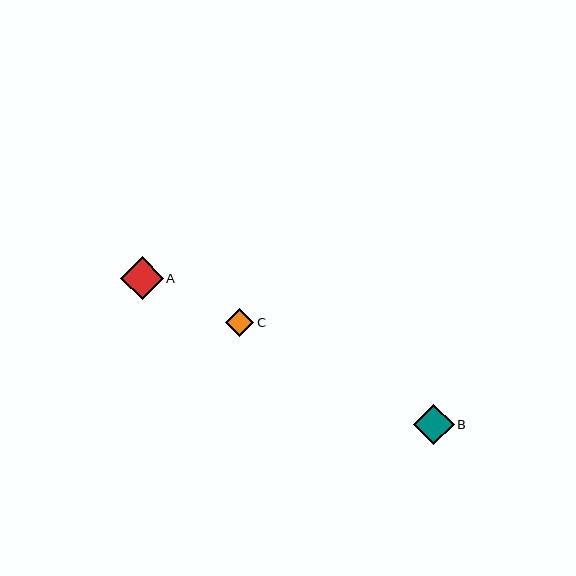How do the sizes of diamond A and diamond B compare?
Diamond A and diamond B are approximately the same size.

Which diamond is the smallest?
Diamond C is the smallest with a size of approximately 28 pixels.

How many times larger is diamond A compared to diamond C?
Diamond A is approximately 1.5 times the size of diamond C.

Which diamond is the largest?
Diamond A is the largest with a size of approximately 43 pixels.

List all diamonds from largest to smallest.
From largest to smallest: A, B, C.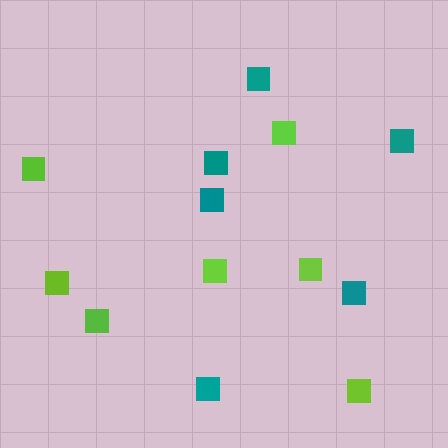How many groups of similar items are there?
There are 2 groups: one group of lime squares (7) and one group of teal squares (6).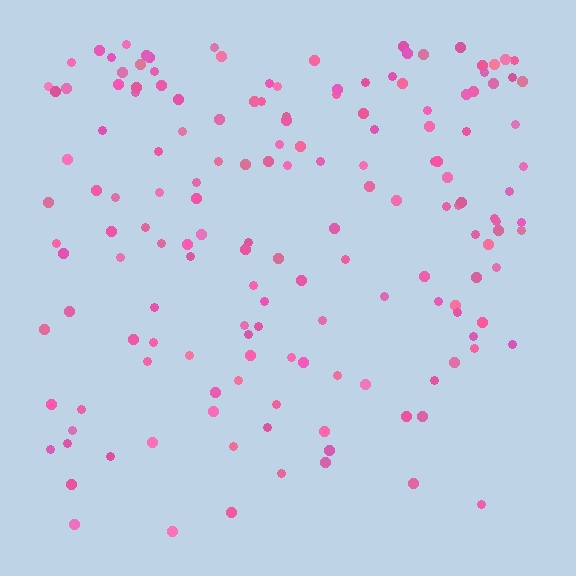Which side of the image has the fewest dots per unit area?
The bottom.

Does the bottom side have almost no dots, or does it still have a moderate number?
Still a moderate number, just noticeably fewer than the top.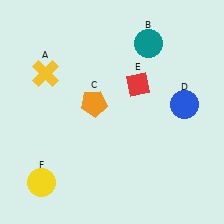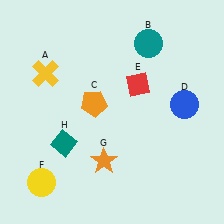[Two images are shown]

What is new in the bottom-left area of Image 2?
A teal diamond (H) was added in the bottom-left area of Image 2.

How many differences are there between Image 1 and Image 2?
There are 2 differences between the two images.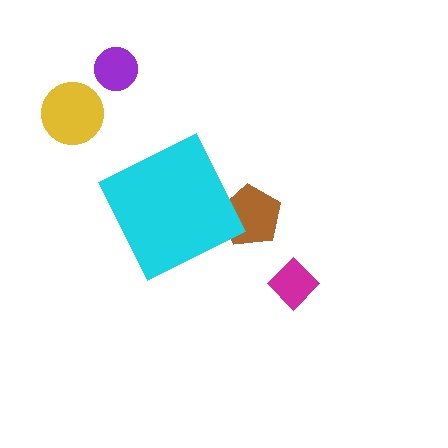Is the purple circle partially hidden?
No, the purple circle is fully visible.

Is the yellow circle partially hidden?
No, the yellow circle is fully visible.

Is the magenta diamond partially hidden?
No, the magenta diamond is fully visible.